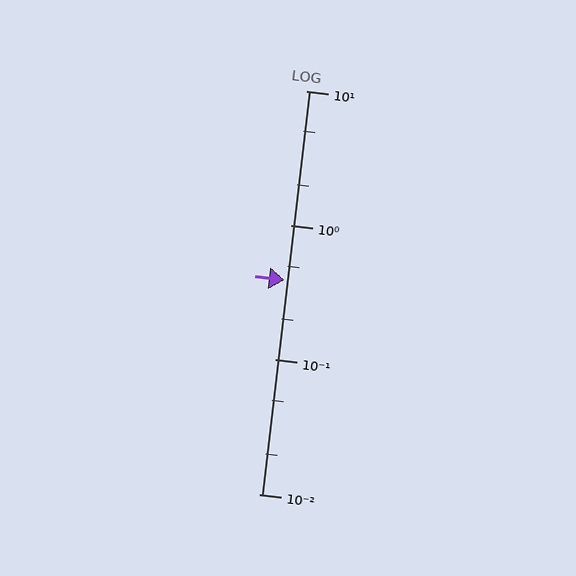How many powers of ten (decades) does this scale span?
The scale spans 3 decades, from 0.01 to 10.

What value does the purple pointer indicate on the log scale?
The pointer indicates approximately 0.39.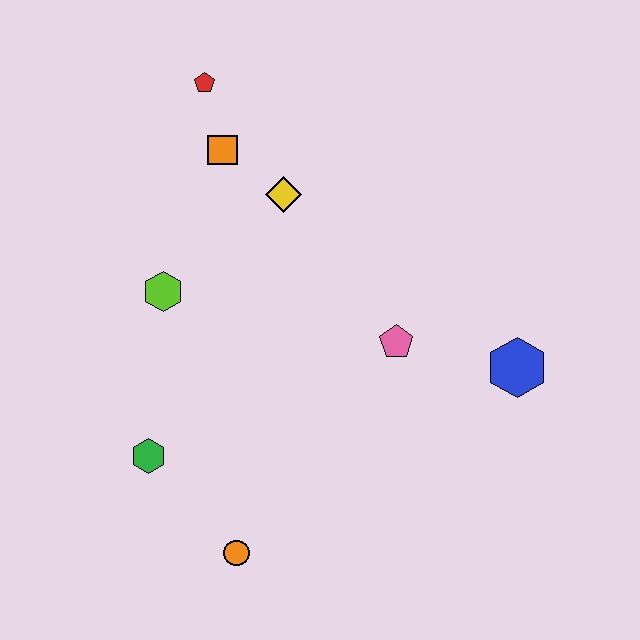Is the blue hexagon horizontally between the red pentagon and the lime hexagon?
No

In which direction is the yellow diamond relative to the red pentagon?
The yellow diamond is below the red pentagon.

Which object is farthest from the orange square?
The orange circle is farthest from the orange square.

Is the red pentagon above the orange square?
Yes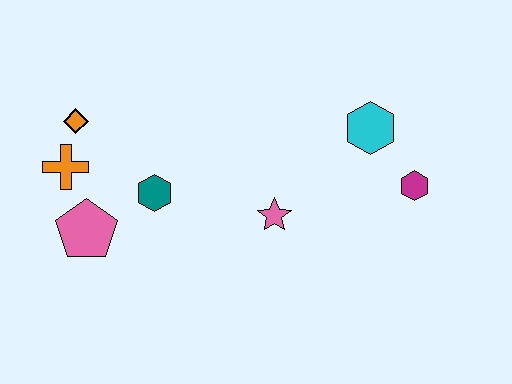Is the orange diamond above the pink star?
Yes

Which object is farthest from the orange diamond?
The magenta hexagon is farthest from the orange diamond.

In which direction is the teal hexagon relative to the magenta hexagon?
The teal hexagon is to the left of the magenta hexagon.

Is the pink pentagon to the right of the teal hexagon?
No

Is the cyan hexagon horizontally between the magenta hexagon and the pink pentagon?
Yes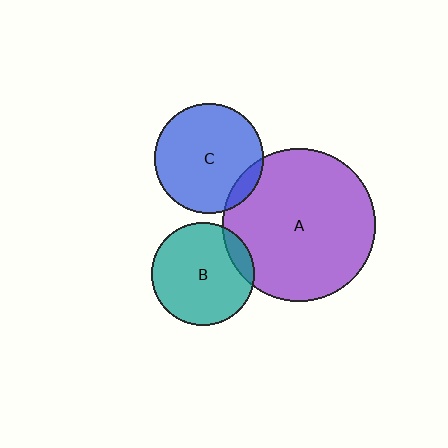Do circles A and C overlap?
Yes.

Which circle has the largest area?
Circle A (purple).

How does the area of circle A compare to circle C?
Approximately 1.9 times.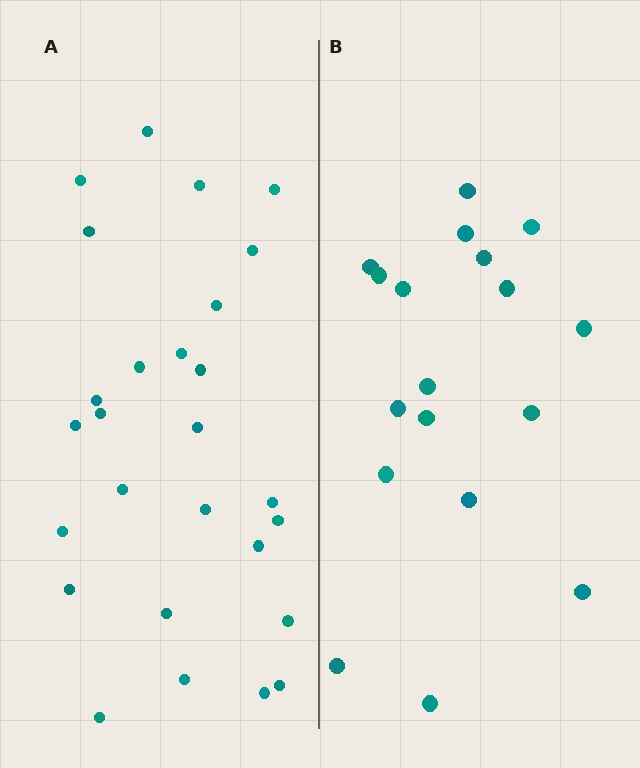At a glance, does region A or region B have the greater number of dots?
Region A (the left region) has more dots.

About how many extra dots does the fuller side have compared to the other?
Region A has roughly 8 or so more dots than region B.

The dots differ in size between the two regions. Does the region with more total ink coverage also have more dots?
No. Region B has more total ink coverage because its dots are larger, but region A actually contains more individual dots. Total area can be misleading — the number of items is what matters here.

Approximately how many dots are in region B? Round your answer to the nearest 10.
About 20 dots. (The exact count is 18, which rounds to 20.)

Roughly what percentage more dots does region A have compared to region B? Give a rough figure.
About 50% more.